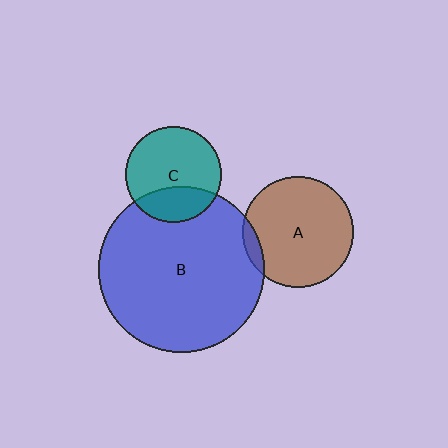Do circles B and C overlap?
Yes.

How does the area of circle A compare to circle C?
Approximately 1.3 times.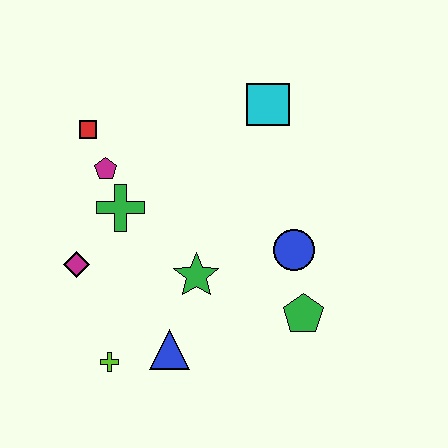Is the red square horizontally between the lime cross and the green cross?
No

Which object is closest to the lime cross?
The blue triangle is closest to the lime cross.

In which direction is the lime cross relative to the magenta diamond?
The lime cross is below the magenta diamond.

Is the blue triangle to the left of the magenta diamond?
No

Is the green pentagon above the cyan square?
No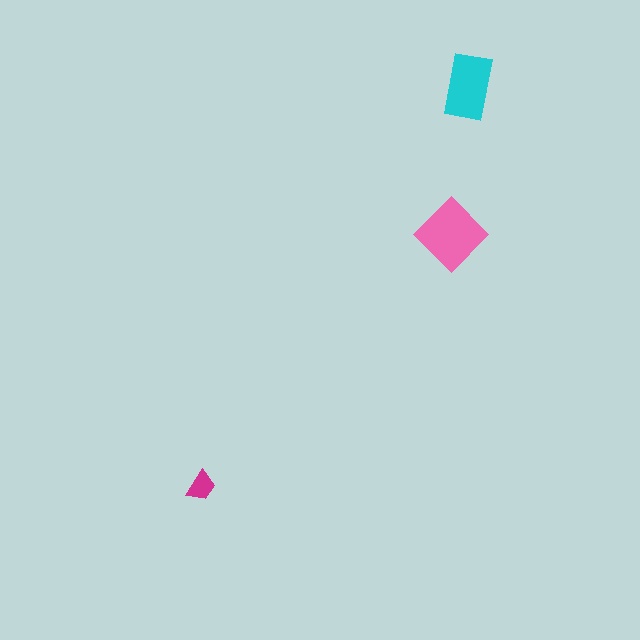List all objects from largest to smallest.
The pink diamond, the cyan rectangle, the magenta trapezoid.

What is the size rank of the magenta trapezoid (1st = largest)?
3rd.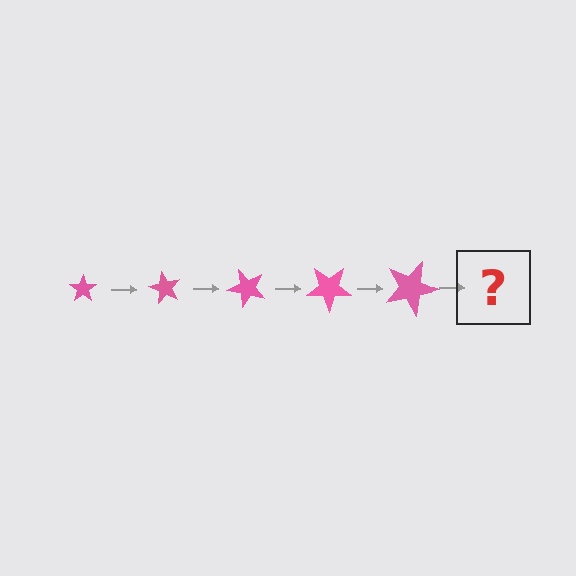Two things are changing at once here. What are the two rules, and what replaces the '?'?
The two rules are that the star grows larger each step and it rotates 60 degrees each step. The '?' should be a star, larger than the previous one and rotated 300 degrees from the start.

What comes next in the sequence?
The next element should be a star, larger than the previous one and rotated 300 degrees from the start.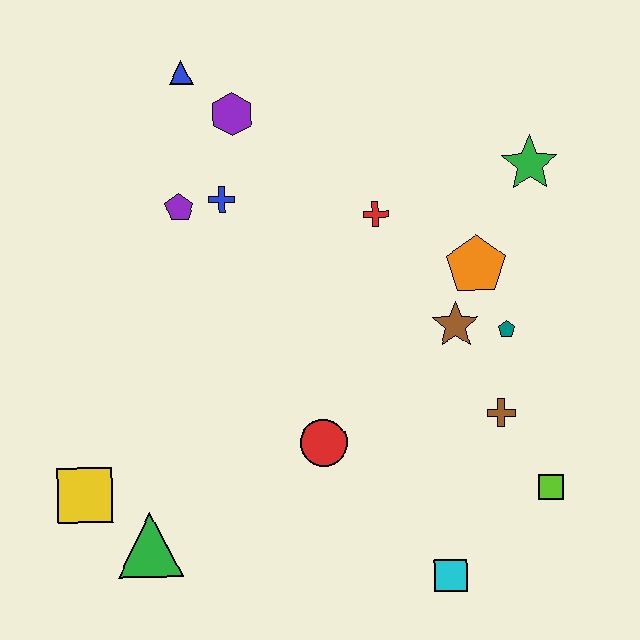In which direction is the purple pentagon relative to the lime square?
The purple pentagon is to the left of the lime square.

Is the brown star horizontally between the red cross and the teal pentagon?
Yes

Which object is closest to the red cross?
The orange pentagon is closest to the red cross.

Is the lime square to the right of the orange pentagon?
Yes